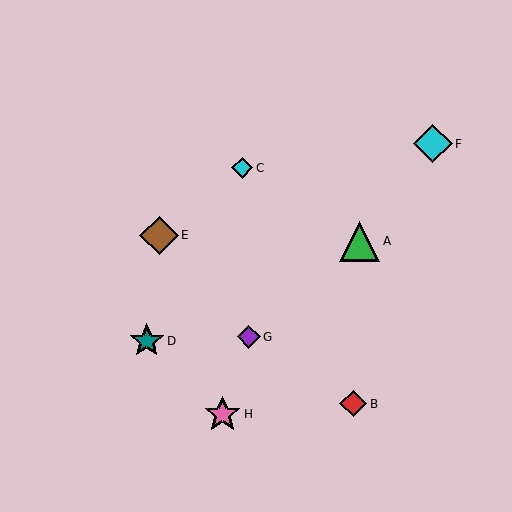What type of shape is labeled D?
Shape D is a teal star.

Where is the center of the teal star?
The center of the teal star is at (147, 341).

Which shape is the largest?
The green triangle (labeled A) is the largest.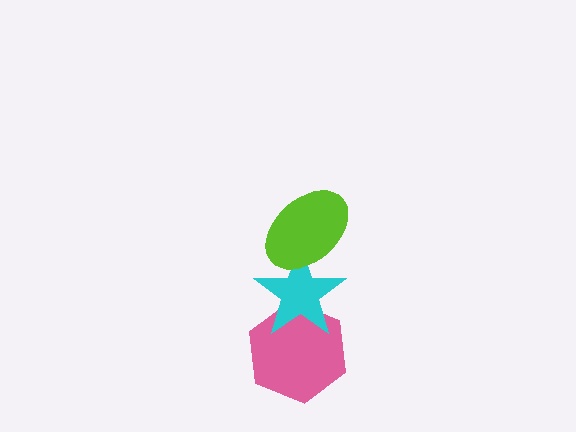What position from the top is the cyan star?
The cyan star is 2nd from the top.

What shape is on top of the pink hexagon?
The cyan star is on top of the pink hexagon.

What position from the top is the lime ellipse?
The lime ellipse is 1st from the top.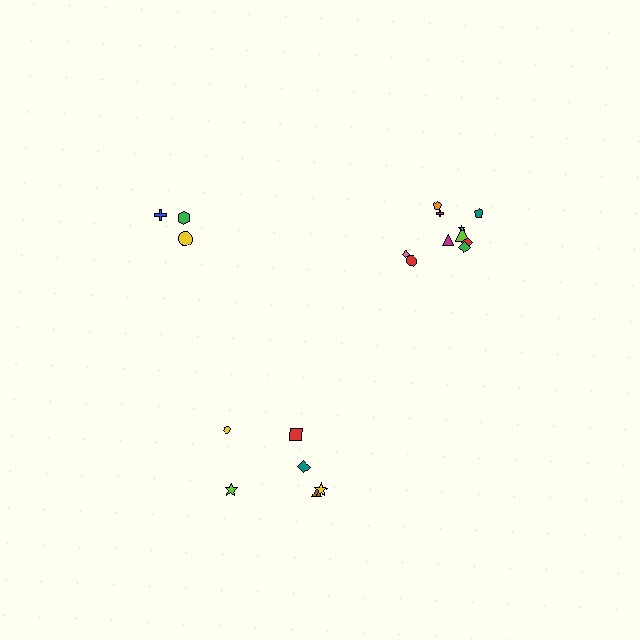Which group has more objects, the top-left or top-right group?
The top-right group.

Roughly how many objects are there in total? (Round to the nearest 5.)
Roughly 20 objects in total.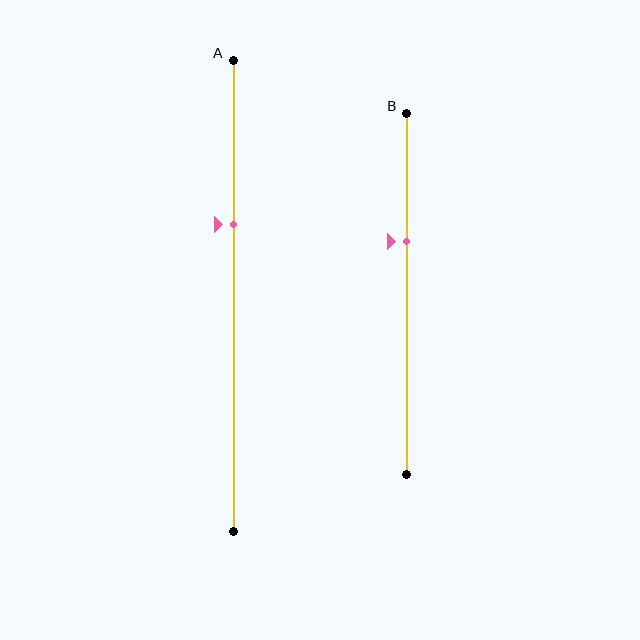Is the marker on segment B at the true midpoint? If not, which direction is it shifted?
No, the marker on segment B is shifted upward by about 15% of the segment length.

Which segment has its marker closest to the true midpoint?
Segment B has its marker closest to the true midpoint.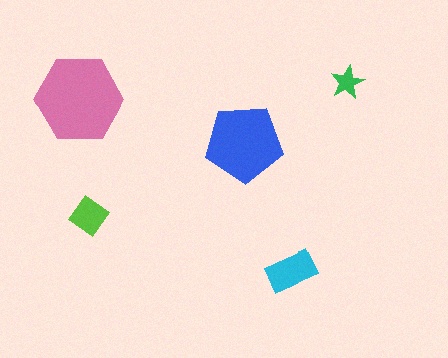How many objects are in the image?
There are 5 objects in the image.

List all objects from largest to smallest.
The pink hexagon, the blue pentagon, the cyan rectangle, the lime diamond, the green star.